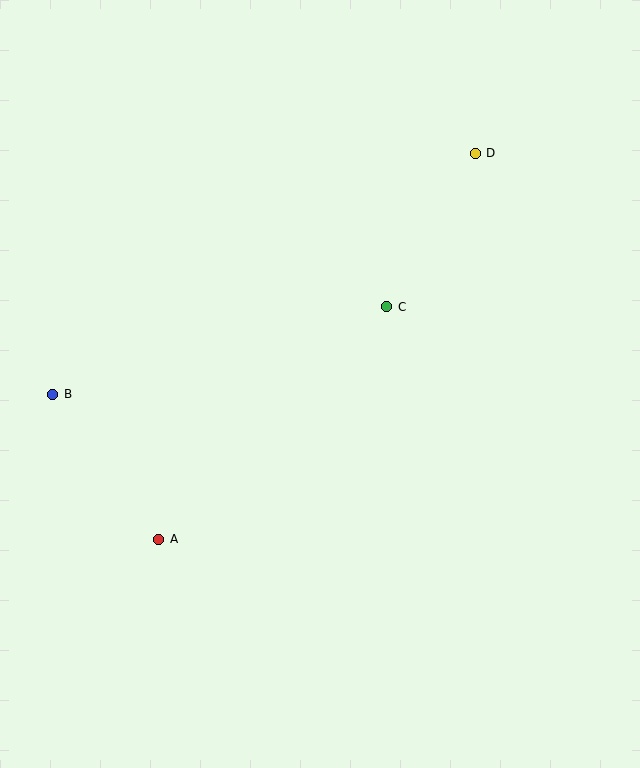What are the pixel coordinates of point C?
Point C is at (387, 307).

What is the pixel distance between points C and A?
The distance between C and A is 326 pixels.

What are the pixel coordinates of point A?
Point A is at (159, 539).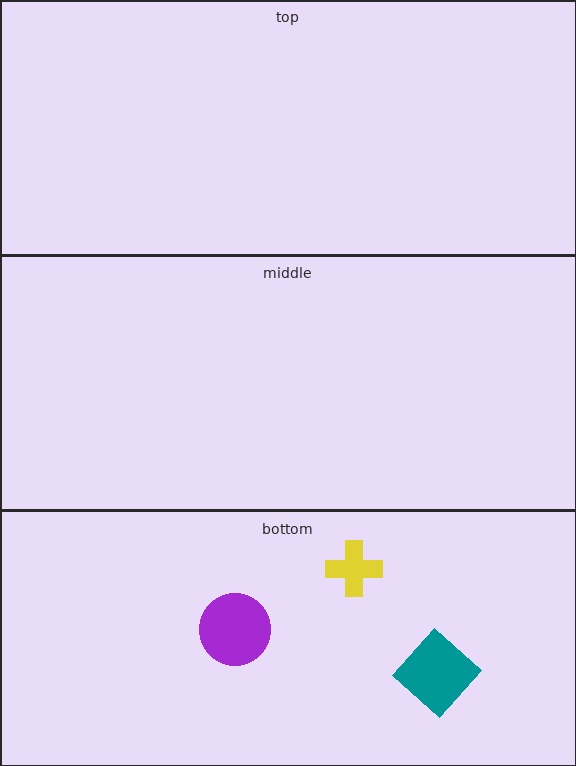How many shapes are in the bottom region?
3.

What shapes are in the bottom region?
The yellow cross, the teal diamond, the purple circle.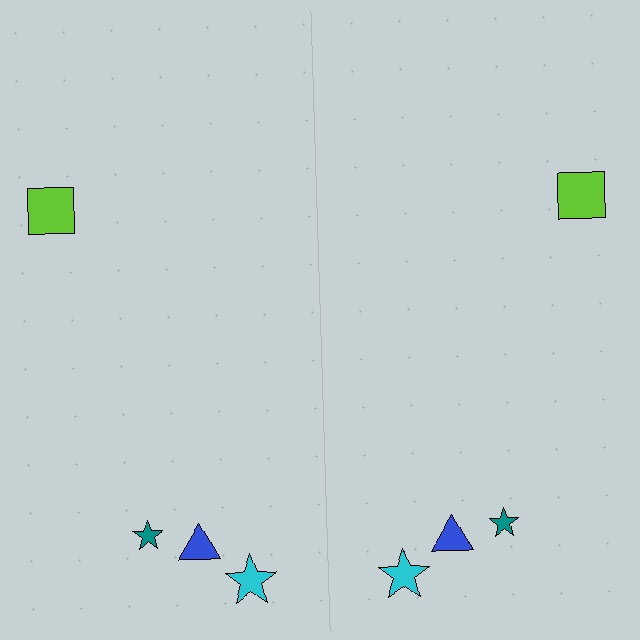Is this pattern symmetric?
Yes, this pattern has bilateral (reflection) symmetry.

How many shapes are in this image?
There are 8 shapes in this image.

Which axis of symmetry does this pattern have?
The pattern has a vertical axis of symmetry running through the center of the image.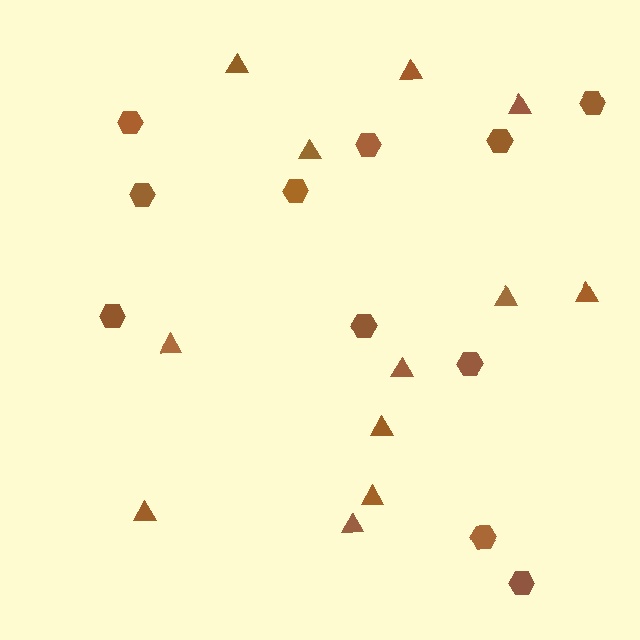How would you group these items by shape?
There are 2 groups: one group of hexagons (11) and one group of triangles (12).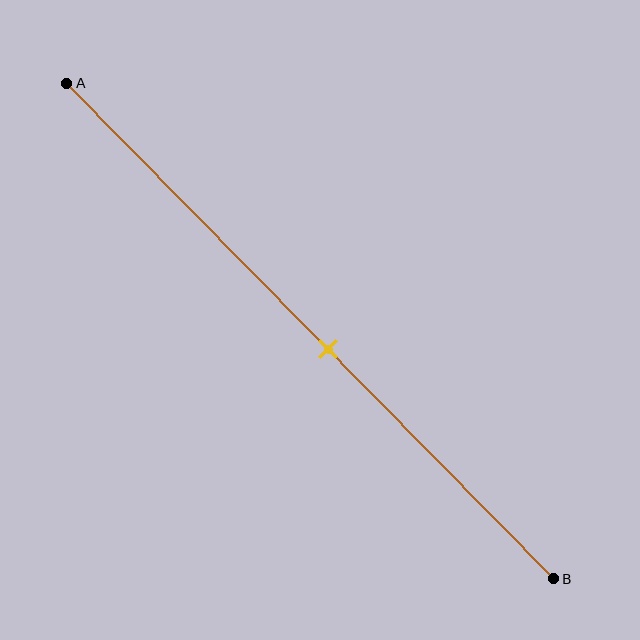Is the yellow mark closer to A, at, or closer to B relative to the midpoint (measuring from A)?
The yellow mark is closer to point B than the midpoint of segment AB.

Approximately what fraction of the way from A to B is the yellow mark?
The yellow mark is approximately 55% of the way from A to B.